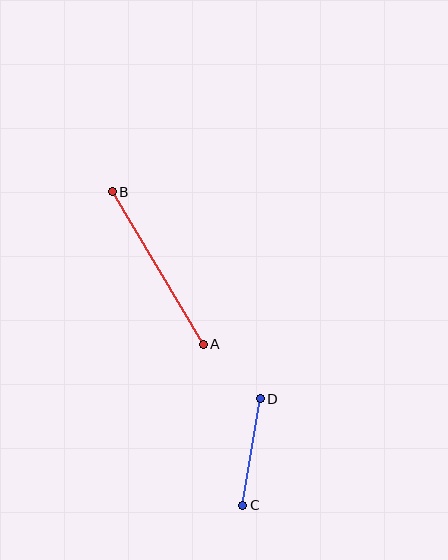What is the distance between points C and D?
The distance is approximately 108 pixels.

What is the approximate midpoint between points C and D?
The midpoint is at approximately (252, 452) pixels.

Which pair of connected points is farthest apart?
Points A and B are farthest apart.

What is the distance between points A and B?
The distance is approximately 178 pixels.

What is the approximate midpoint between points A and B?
The midpoint is at approximately (158, 268) pixels.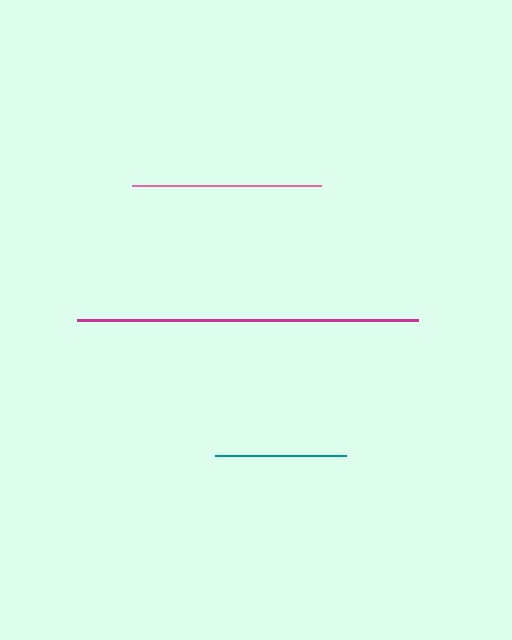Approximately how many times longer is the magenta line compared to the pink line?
The magenta line is approximately 1.8 times the length of the pink line.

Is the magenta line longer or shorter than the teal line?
The magenta line is longer than the teal line.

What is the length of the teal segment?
The teal segment is approximately 131 pixels long.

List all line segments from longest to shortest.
From longest to shortest: magenta, pink, teal.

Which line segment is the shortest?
The teal line is the shortest at approximately 131 pixels.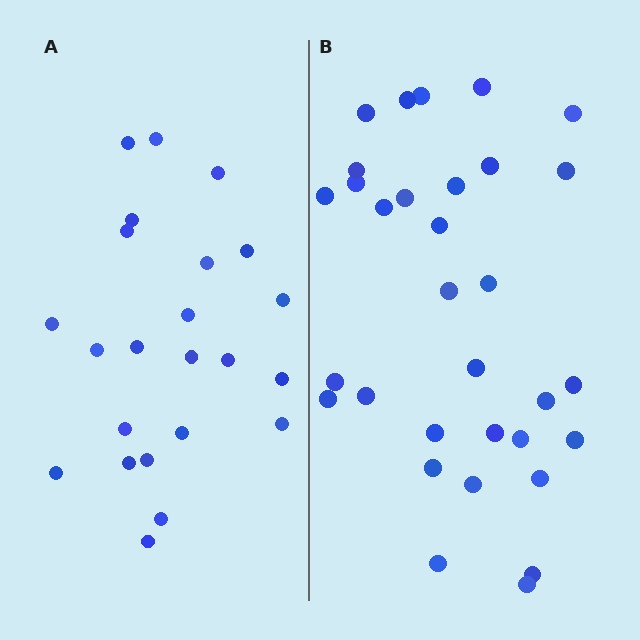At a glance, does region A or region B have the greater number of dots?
Region B (the right region) has more dots.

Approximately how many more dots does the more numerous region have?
Region B has roughly 8 or so more dots than region A.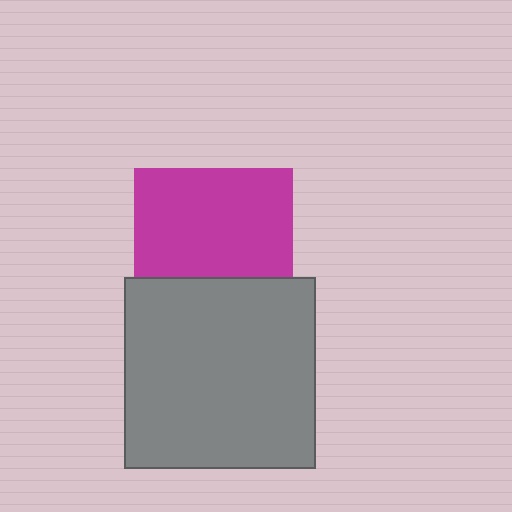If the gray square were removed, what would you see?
You would see the complete magenta square.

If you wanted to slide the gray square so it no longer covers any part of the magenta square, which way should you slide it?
Slide it down — that is the most direct way to separate the two shapes.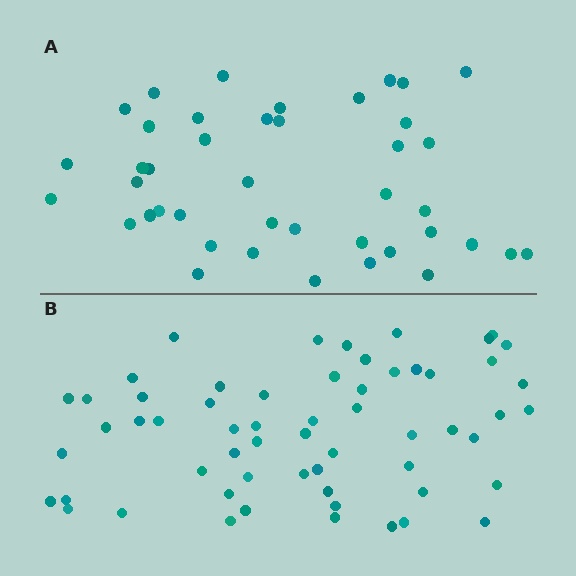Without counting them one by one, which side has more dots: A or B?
Region B (the bottom region) has more dots.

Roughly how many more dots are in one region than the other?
Region B has approximately 15 more dots than region A.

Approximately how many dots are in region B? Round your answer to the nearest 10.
About 60 dots. (The exact count is 59, which rounds to 60.)